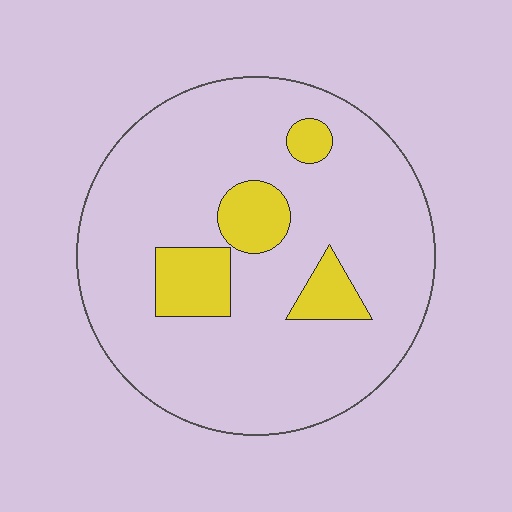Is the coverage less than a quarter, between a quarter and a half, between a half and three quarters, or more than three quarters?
Less than a quarter.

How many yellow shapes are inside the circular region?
4.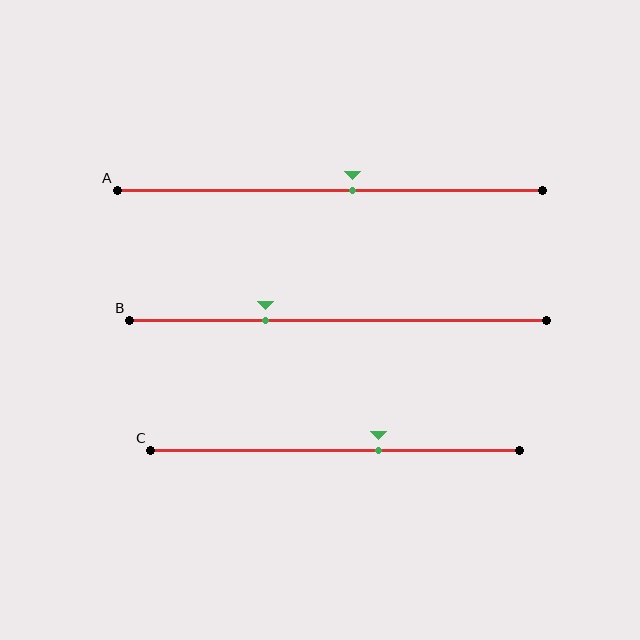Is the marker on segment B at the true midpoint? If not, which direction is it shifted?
No, the marker on segment B is shifted to the left by about 17% of the segment length.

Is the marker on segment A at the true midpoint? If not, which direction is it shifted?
No, the marker on segment A is shifted to the right by about 5% of the segment length.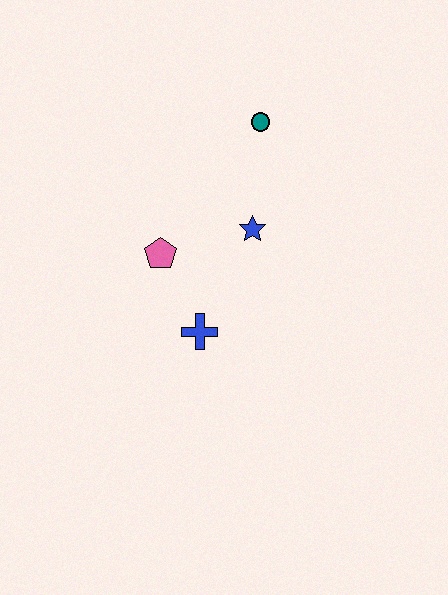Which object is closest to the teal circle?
The blue star is closest to the teal circle.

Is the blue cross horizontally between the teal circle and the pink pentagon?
Yes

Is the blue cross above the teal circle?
No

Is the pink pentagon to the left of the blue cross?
Yes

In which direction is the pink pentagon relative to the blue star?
The pink pentagon is to the left of the blue star.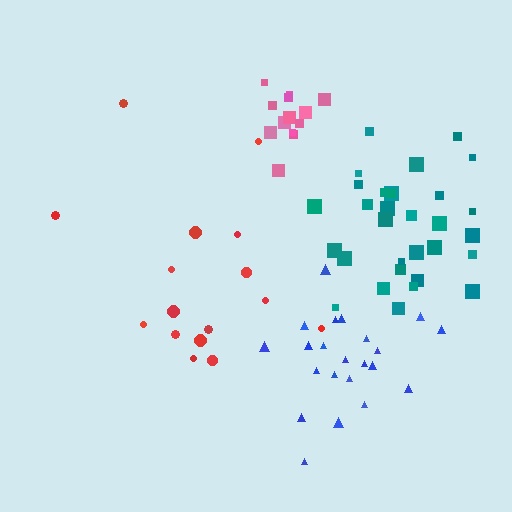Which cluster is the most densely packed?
Pink.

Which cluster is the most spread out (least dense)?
Red.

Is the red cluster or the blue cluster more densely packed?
Blue.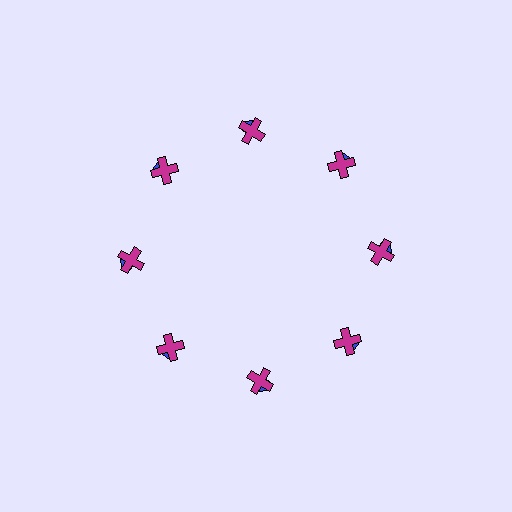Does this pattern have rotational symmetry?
Yes, this pattern has 8-fold rotational symmetry. It looks the same after rotating 45 degrees around the center.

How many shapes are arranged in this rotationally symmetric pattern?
There are 16 shapes, arranged in 8 groups of 2.